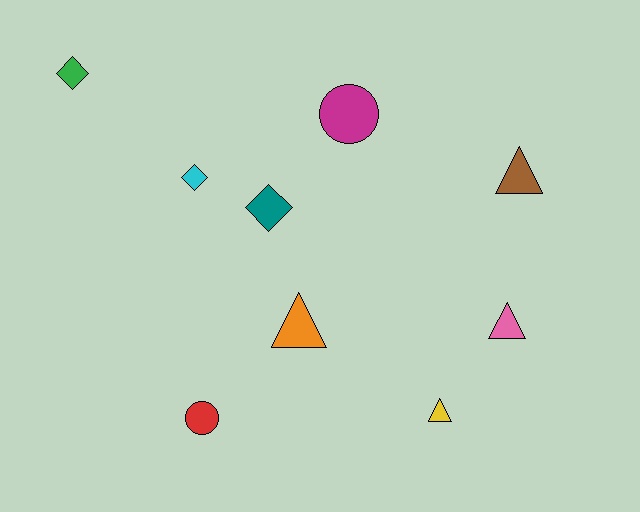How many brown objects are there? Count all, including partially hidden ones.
There is 1 brown object.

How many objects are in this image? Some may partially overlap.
There are 9 objects.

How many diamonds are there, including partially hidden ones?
There are 3 diamonds.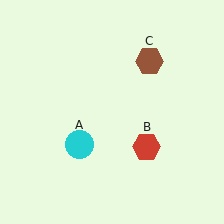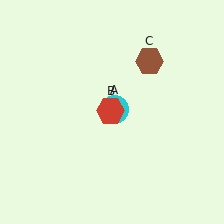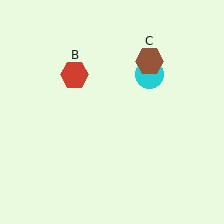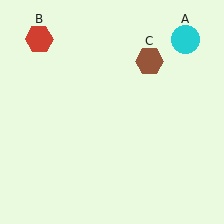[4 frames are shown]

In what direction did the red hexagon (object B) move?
The red hexagon (object B) moved up and to the left.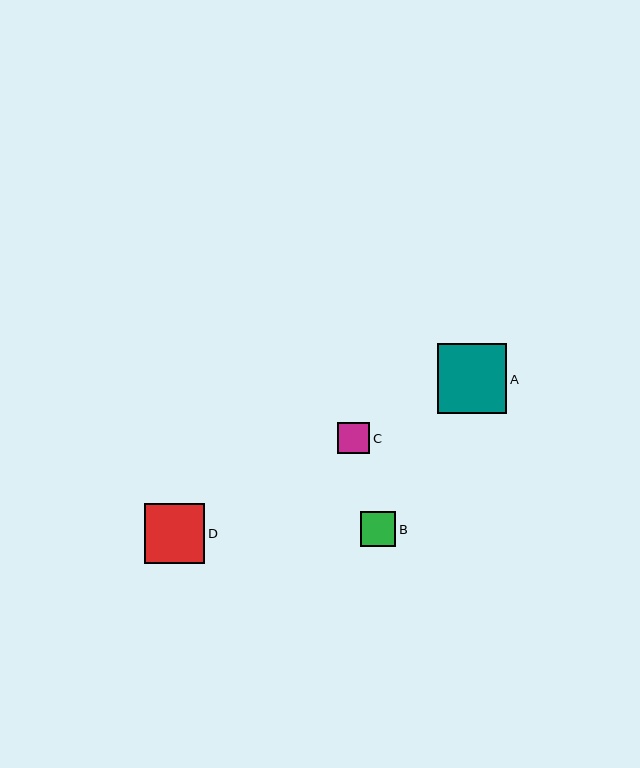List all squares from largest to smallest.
From largest to smallest: A, D, B, C.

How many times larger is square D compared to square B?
Square D is approximately 1.7 times the size of square B.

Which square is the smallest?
Square C is the smallest with a size of approximately 32 pixels.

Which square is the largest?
Square A is the largest with a size of approximately 69 pixels.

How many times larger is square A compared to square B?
Square A is approximately 2.0 times the size of square B.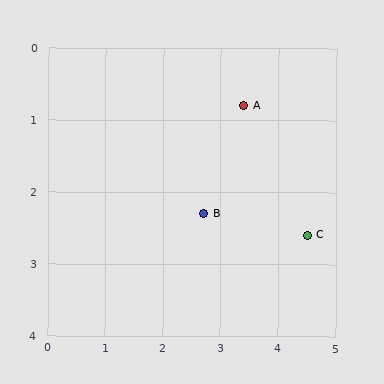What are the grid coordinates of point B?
Point B is at approximately (2.7, 2.3).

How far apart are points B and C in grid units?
Points B and C are about 1.8 grid units apart.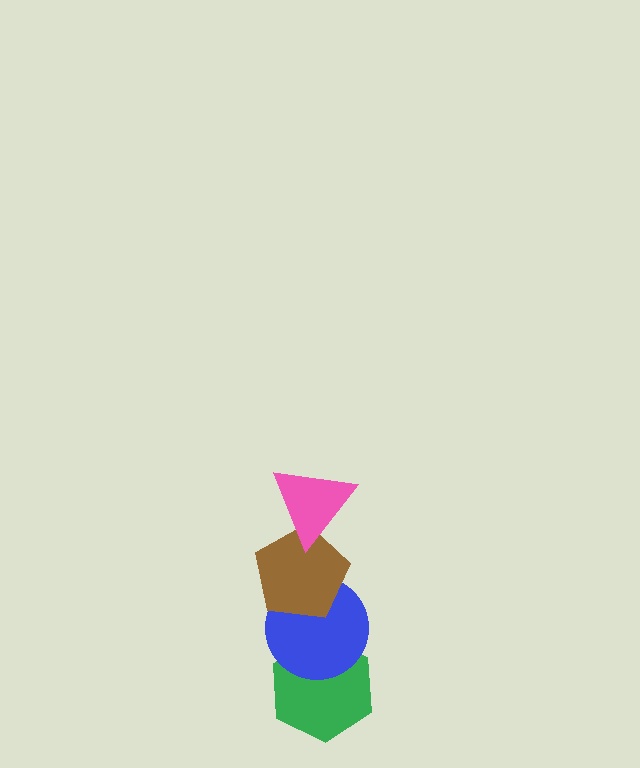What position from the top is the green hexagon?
The green hexagon is 4th from the top.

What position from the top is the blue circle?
The blue circle is 3rd from the top.